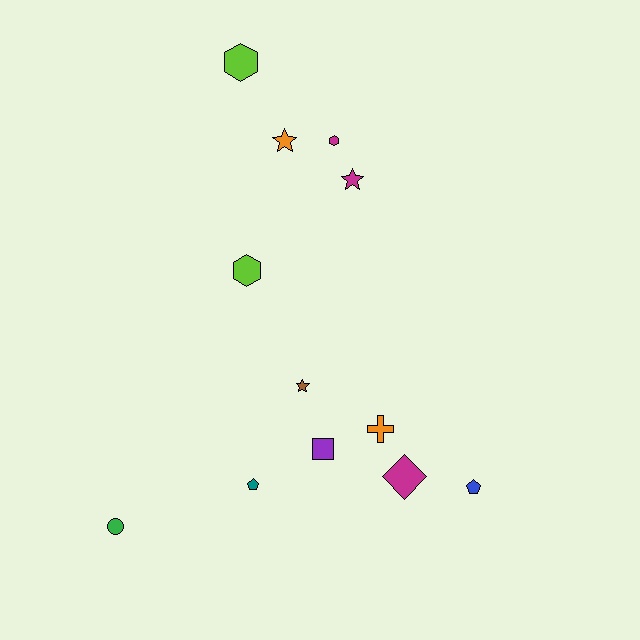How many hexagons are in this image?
There are 3 hexagons.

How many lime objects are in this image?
There are 2 lime objects.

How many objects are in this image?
There are 12 objects.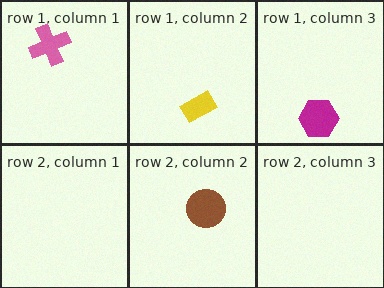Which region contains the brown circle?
The row 2, column 2 region.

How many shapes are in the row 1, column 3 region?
1.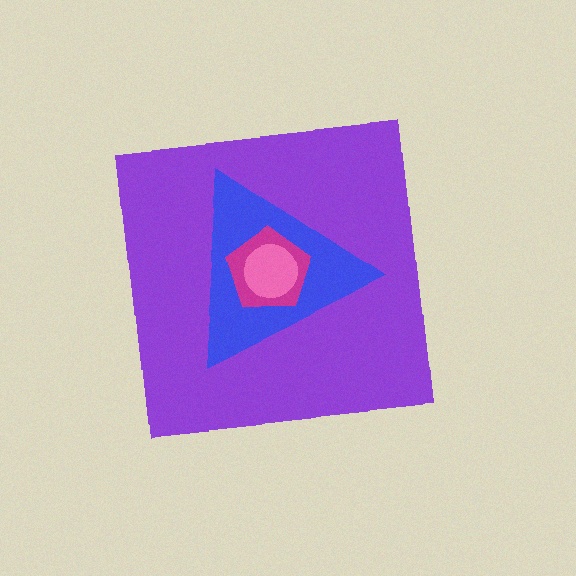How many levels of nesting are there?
4.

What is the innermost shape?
The pink circle.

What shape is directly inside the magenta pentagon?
The pink circle.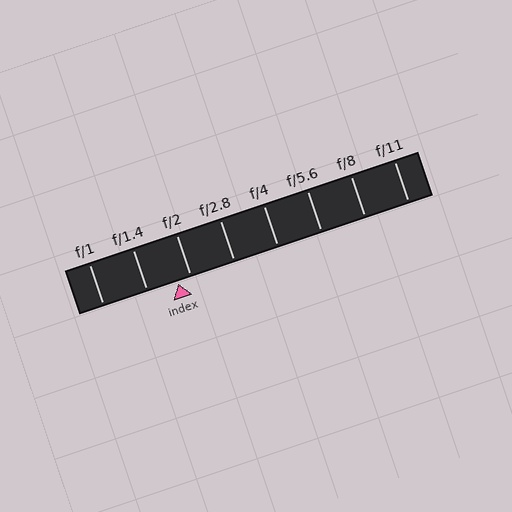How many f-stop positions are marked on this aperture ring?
There are 8 f-stop positions marked.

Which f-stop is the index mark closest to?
The index mark is closest to f/2.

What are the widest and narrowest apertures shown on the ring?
The widest aperture shown is f/1 and the narrowest is f/11.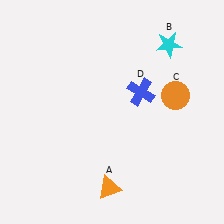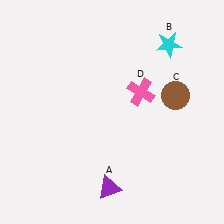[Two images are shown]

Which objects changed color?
A changed from orange to purple. C changed from orange to brown. D changed from blue to pink.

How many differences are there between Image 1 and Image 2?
There are 3 differences between the two images.